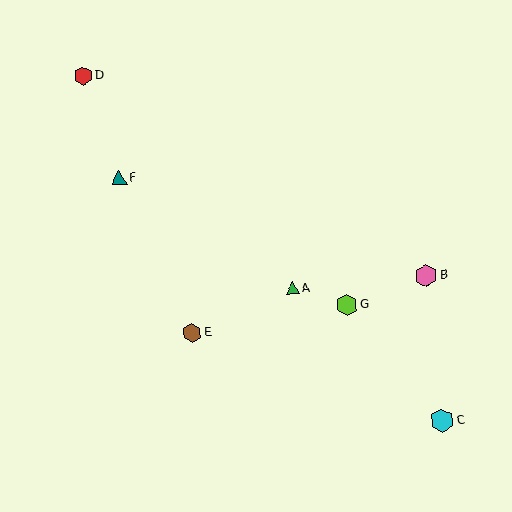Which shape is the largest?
The cyan hexagon (labeled C) is the largest.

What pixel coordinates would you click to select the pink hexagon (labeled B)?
Click at (426, 276) to select the pink hexagon B.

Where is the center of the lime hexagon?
The center of the lime hexagon is at (347, 305).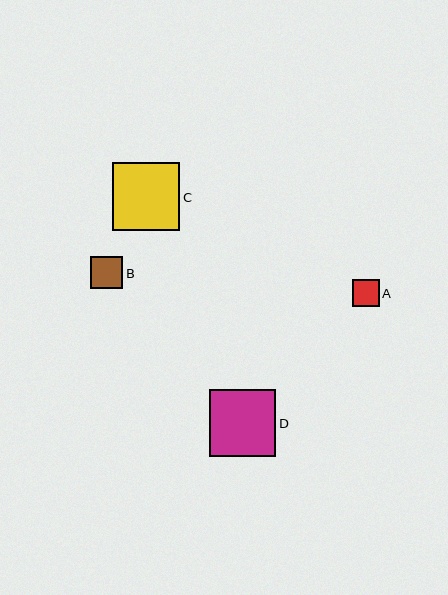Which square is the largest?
Square C is the largest with a size of approximately 67 pixels.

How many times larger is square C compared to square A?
Square C is approximately 2.5 times the size of square A.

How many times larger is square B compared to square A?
Square B is approximately 1.2 times the size of square A.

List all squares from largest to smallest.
From largest to smallest: C, D, B, A.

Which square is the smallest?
Square A is the smallest with a size of approximately 27 pixels.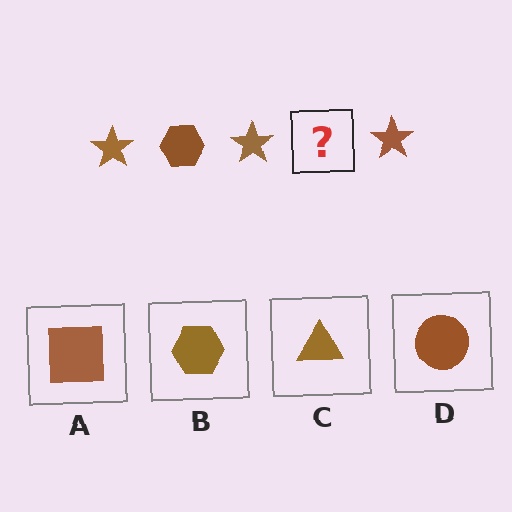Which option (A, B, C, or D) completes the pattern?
B.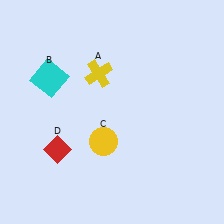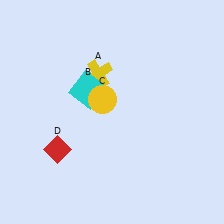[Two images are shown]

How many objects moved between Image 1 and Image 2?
2 objects moved between the two images.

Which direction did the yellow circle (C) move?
The yellow circle (C) moved up.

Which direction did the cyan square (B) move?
The cyan square (B) moved right.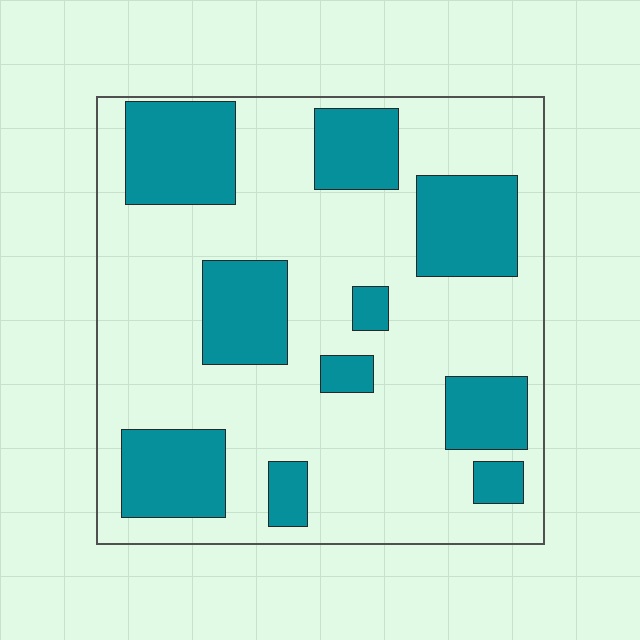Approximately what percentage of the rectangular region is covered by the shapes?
Approximately 30%.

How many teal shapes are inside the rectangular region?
10.